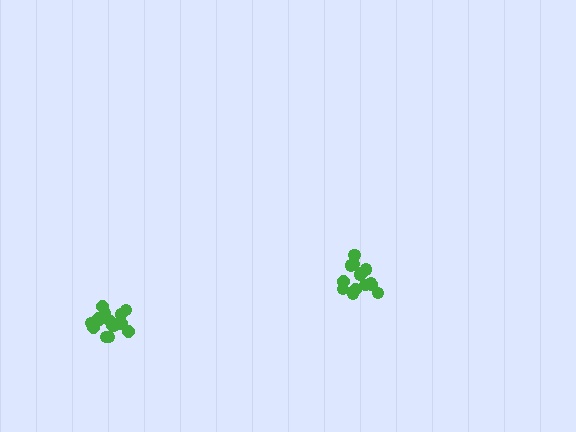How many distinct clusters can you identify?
There are 2 distinct clusters.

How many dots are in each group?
Group 1: 15 dots, Group 2: 15 dots (30 total).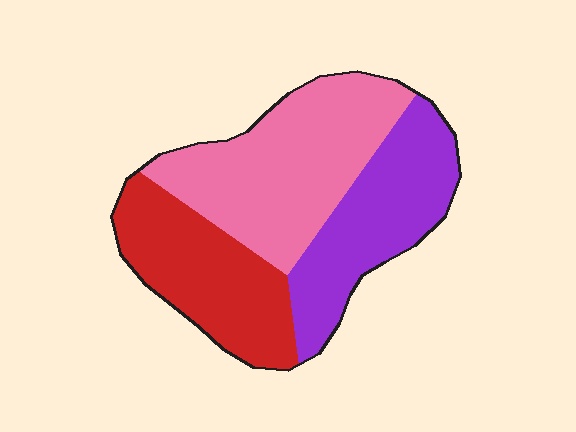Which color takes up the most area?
Pink, at roughly 40%.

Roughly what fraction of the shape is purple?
Purple covers about 30% of the shape.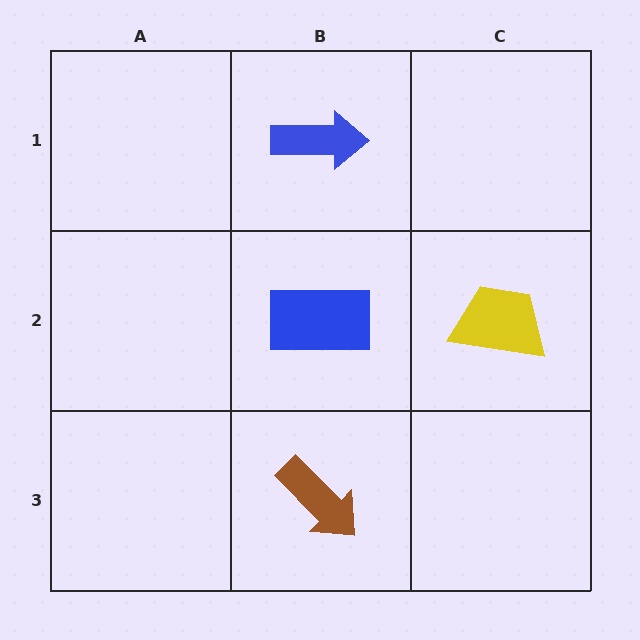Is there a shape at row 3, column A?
No, that cell is empty.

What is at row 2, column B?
A blue rectangle.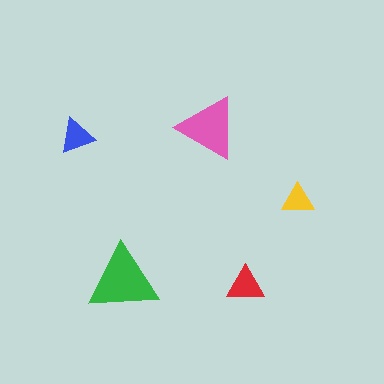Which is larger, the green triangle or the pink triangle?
The green one.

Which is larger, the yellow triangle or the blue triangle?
The blue one.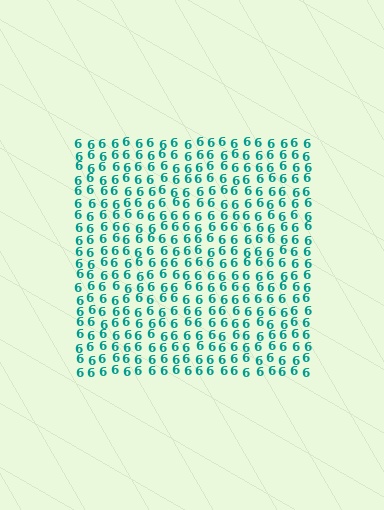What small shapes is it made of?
It is made of small digit 6's.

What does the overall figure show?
The overall figure shows a square.